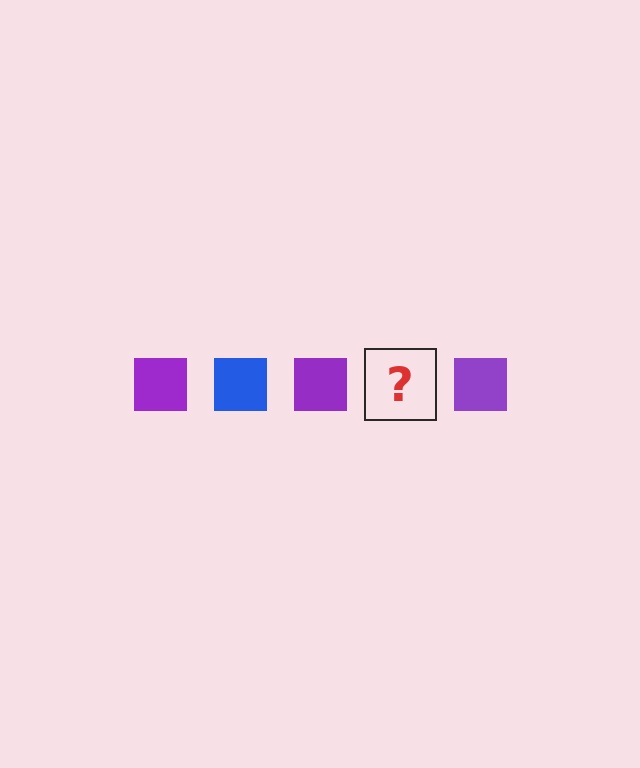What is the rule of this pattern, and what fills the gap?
The rule is that the pattern cycles through purple, blue squares. The gap should be filled with a blue square.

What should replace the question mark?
The question mark should be replaced with a blue square.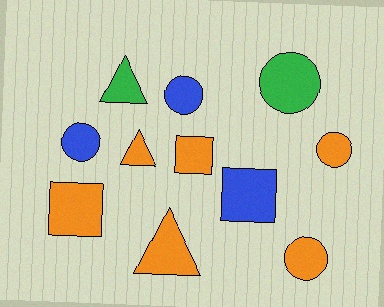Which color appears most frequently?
Orange, with 6 objects.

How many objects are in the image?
There are 11 objects.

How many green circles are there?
There is 1 green circle.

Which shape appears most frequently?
Circle, with 5 objects.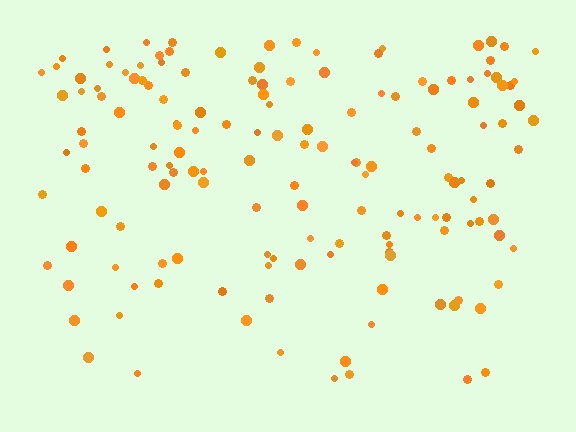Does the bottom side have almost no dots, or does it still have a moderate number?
Still a moderate number, just noticeably fewer than the top.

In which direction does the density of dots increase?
From bottom to top, with the top side densest.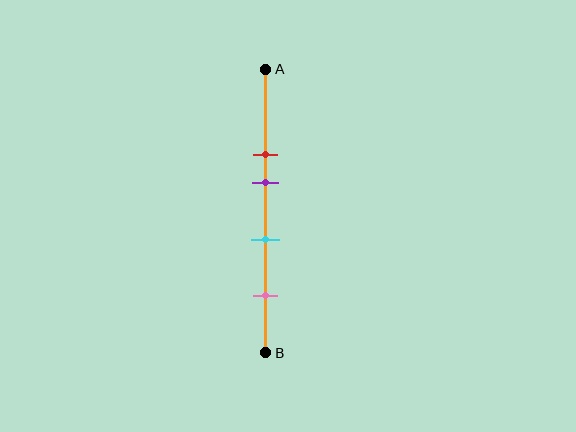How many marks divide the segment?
There are 4 marks dividing the segment.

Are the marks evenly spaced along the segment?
No, the marks are not evenly spaced.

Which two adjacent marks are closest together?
The red and purple marks are the closest adjacent pair.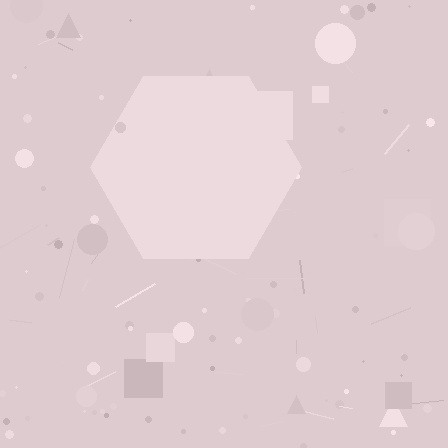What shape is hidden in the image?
A hexagon is hidden in the image.